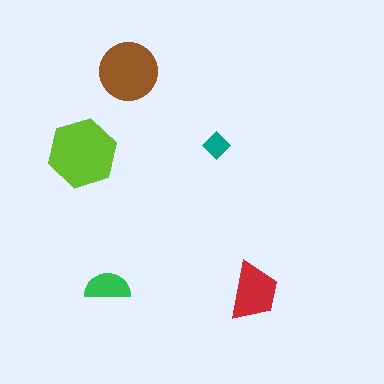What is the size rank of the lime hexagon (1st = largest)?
1st.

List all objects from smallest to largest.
The teal diamond, the green semicircle, the red trapezoid, the brown circle, the lime hexagon.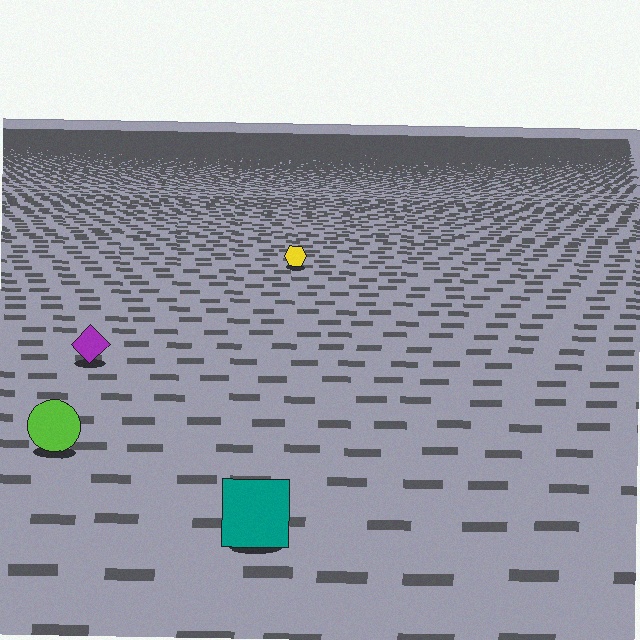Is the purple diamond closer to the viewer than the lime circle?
No. The lime circle is closer — you can tell from the texture gradient: the ground texture is coarser near it.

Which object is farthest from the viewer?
The yellow hexagon is farthest from the viewer. It appears smaller and the ground texture around it is denser.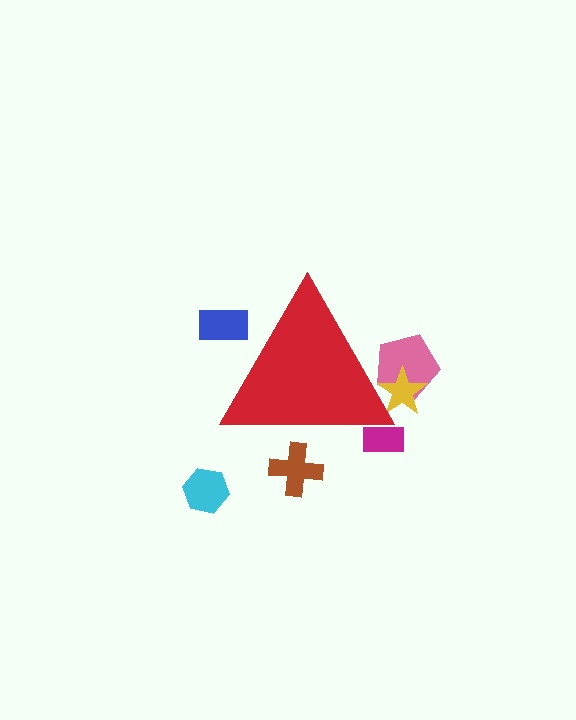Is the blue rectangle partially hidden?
Yes, the blue rectangle is partially hidden behind the red triangle.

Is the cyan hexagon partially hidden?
No, the cyan hexagon is fully visible.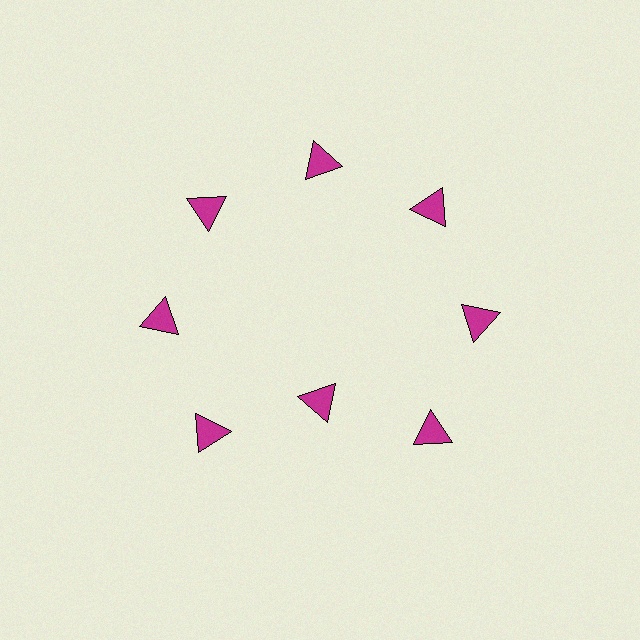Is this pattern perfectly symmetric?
No. The 8 magenta triangles are arranged in a ring, but one element near the 6 o'clock position is pulled inward toward the center, breaking the 8-fold rotational symmetry.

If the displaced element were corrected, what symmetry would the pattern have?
It would have 8-fold rotational symmetry — the pattern would map onto itself every 45 degrees.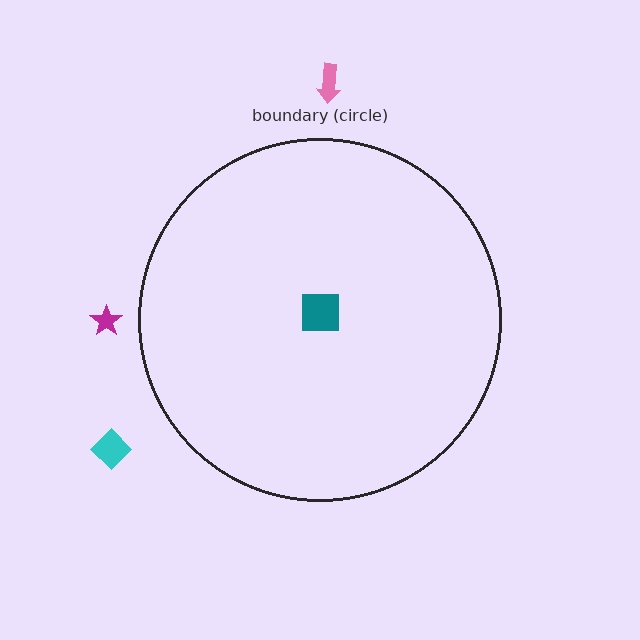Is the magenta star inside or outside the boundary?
Outside.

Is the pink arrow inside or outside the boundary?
Outside.